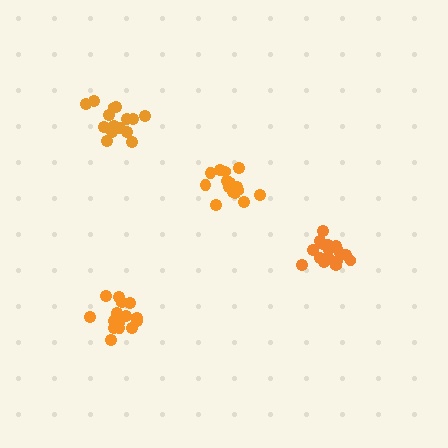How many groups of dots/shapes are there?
There are 4 groups.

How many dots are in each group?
Group 1: 16 dots, Group 2: 16 dots, Group 3: 16 dots, Group 4: 15 dots (63 total).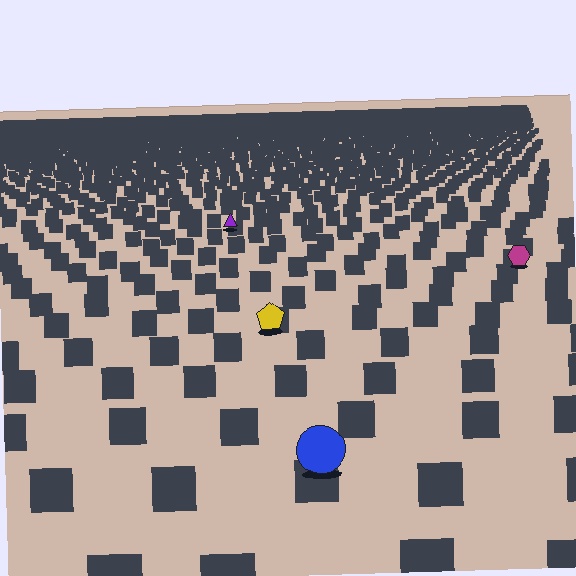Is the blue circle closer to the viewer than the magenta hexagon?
Yes. The blue circle is closer — you can tell from the texture gradient: the ground texture is coarser near it.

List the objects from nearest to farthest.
From nearest to farthest: the blue circle, the yellow pentagon, the magenta hexagon, the purple triangle.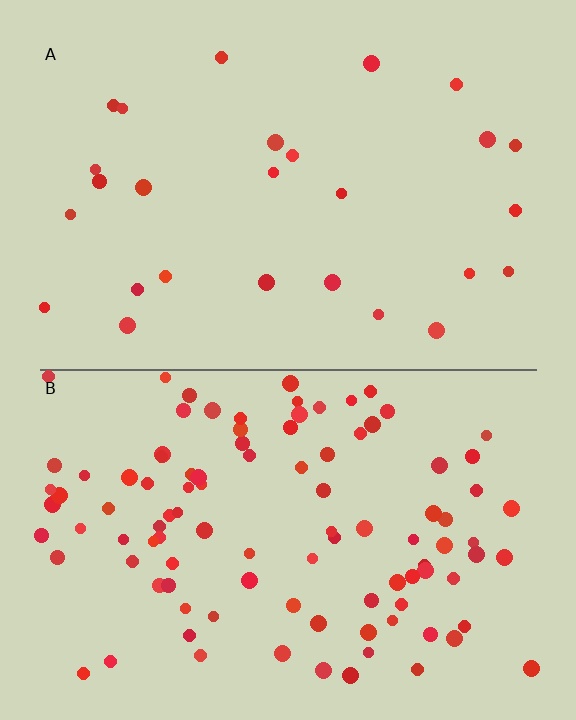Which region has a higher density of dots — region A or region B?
B (the bottom).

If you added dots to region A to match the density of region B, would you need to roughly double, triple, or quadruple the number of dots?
Approximately quadruple.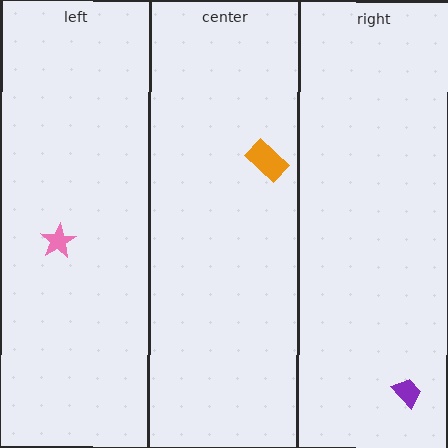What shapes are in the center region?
The orange rectangle.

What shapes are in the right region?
The purple trapezoid.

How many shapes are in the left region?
1.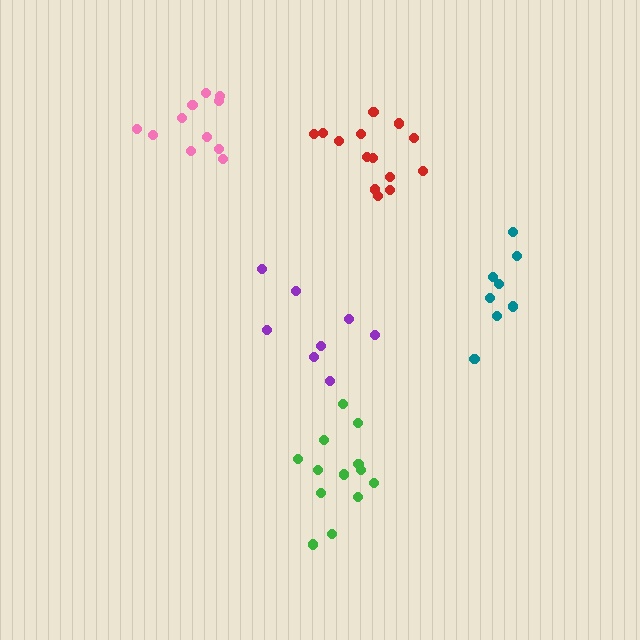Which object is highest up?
The pink cluster is topmost.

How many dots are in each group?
Group 1: 8 dots, Group 2: 8 dots, Group 3: 14 dots, Group 4: 13 dots, Group 5: 11 dots (54 total).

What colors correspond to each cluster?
The clusters are colored: teal, purple, red, green, pink.